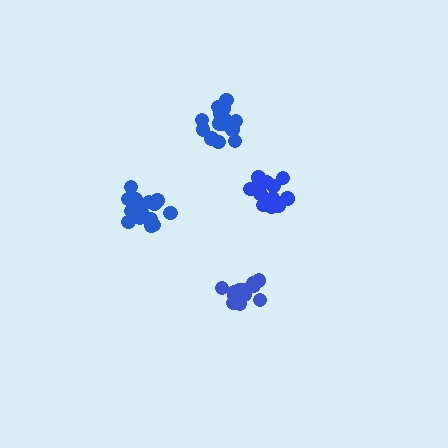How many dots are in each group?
Group 1: 14 dots, Group 2: 19 dots, Group 3: 16 dots, Group 4: 16 dots (65 total).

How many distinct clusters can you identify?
There are 4 distinct clusters.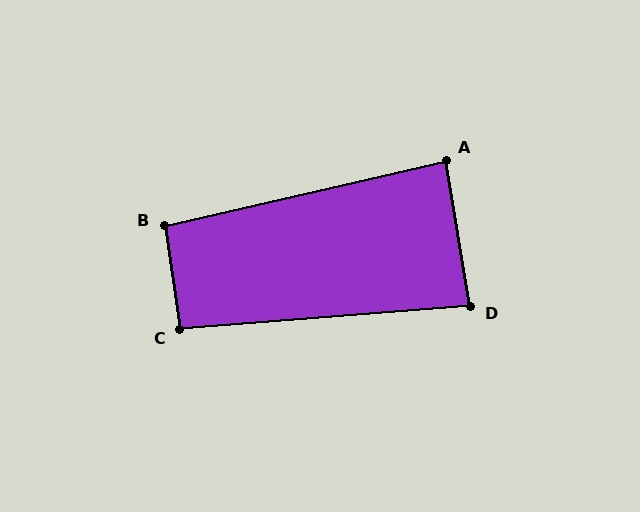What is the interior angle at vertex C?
Approximately 94 degrees (approximately right).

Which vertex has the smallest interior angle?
D, at approximately 85 degrees.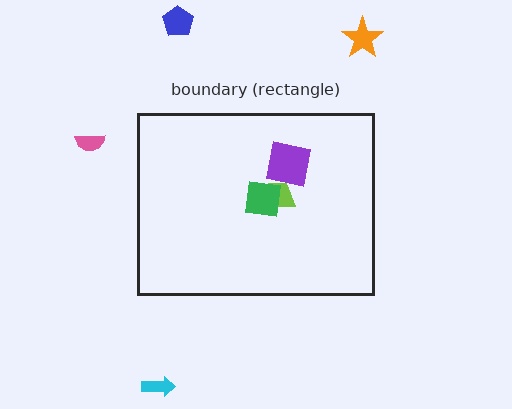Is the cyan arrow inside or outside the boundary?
Outside.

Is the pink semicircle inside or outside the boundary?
Outside.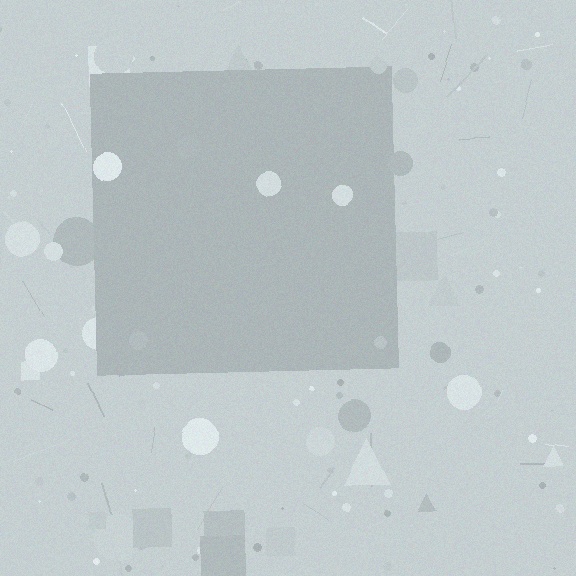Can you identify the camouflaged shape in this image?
The camouflaged shape is a square.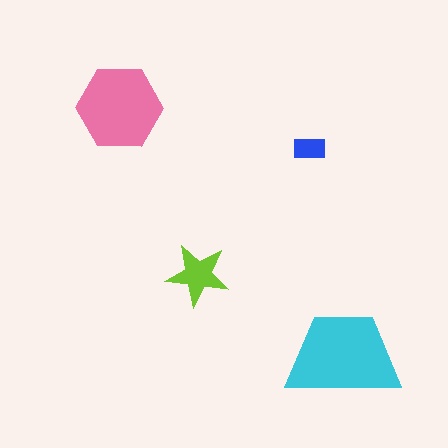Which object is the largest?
The cyan trapezoid.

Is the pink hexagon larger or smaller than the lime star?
Larger.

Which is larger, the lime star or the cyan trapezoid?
The cyan trapezoid.